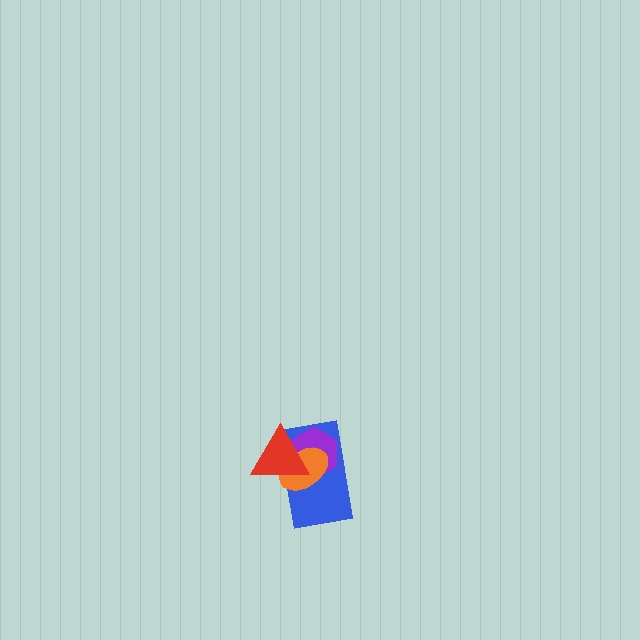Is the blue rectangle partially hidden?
Yes, it is partially covered by another shape.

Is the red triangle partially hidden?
No, no other shape covers it.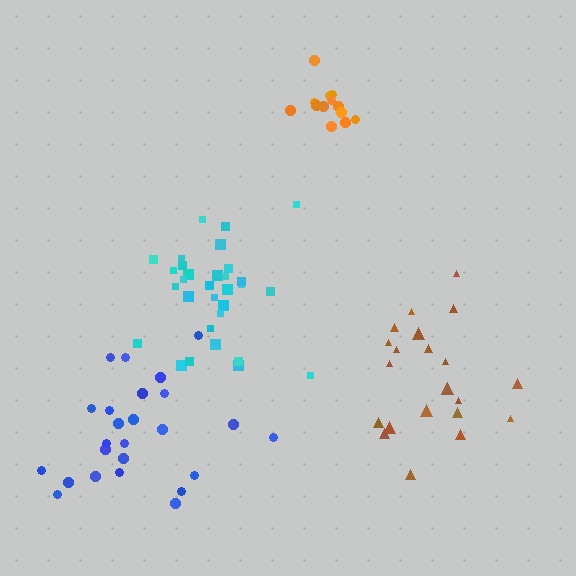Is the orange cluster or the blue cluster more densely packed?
Orange.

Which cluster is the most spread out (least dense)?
Blue.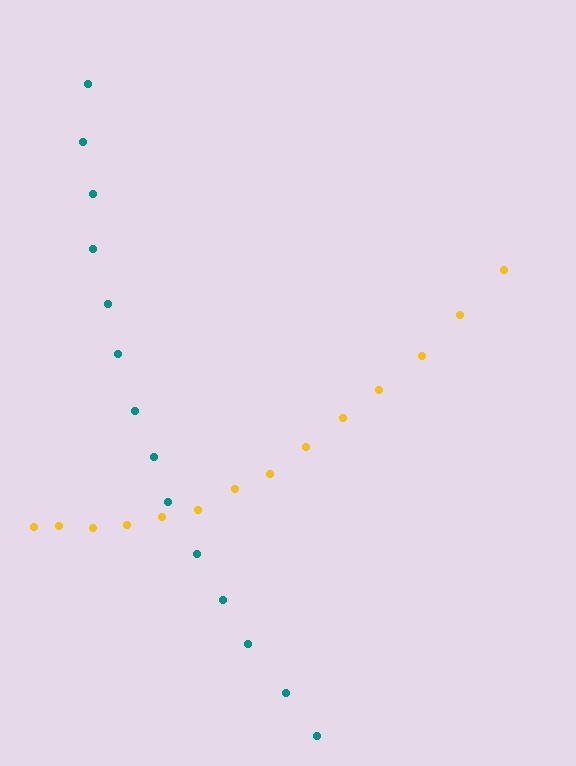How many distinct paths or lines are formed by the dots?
There are 2 distinct paths.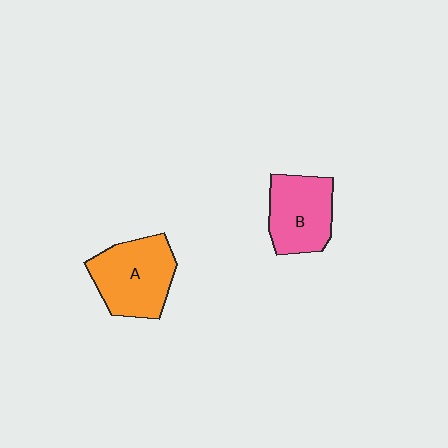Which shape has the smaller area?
Shape B (pink).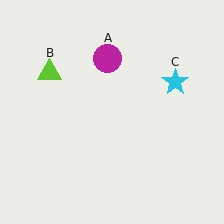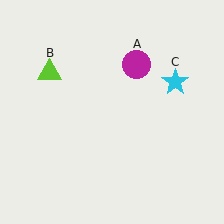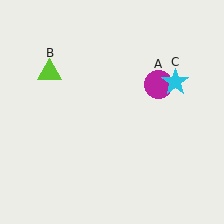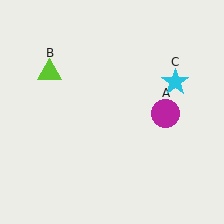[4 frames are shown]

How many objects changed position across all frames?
1 object changed position: magenta circle (object A).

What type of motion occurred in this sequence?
The magenta circle (object A) rotated clockwise around the center of the scene.